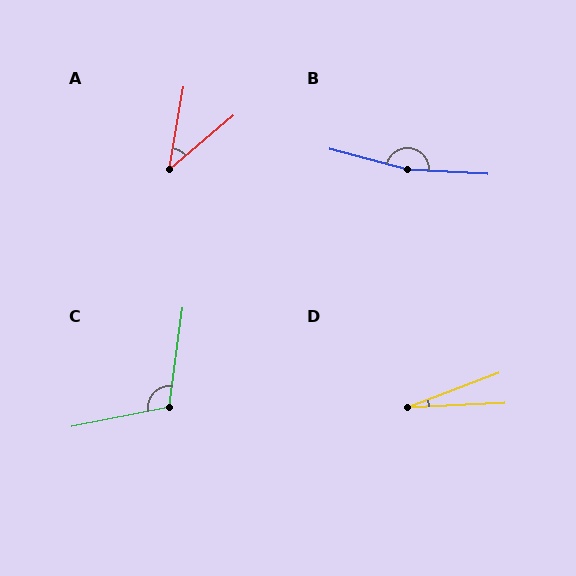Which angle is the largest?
B, at approximately 168 degrees.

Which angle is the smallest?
D, at approximately 18 degrees.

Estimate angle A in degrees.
Approximately 40 degrees.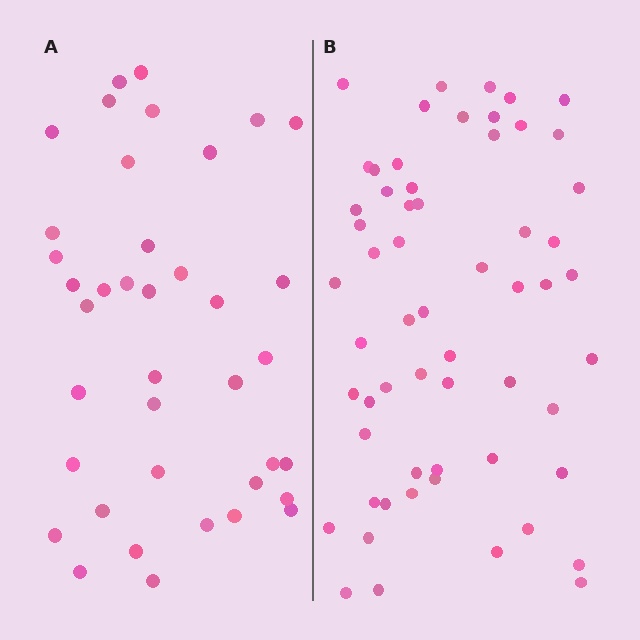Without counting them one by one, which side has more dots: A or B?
Region B (the right region) has more dots.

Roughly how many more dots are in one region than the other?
Region B has approximately 20 more dots than region A.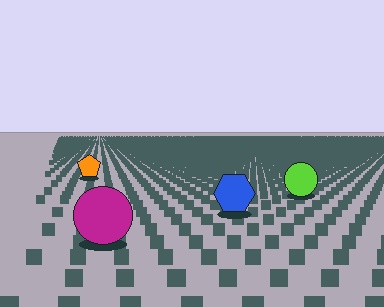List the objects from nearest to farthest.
From nearest to farthest: the magenta circle, the blue hexagon, the lime circle, the orange pentagon.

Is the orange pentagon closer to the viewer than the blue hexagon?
No. The blue hexagon is closer — you can tell from the texture gradient: the ground texture is coarser near it.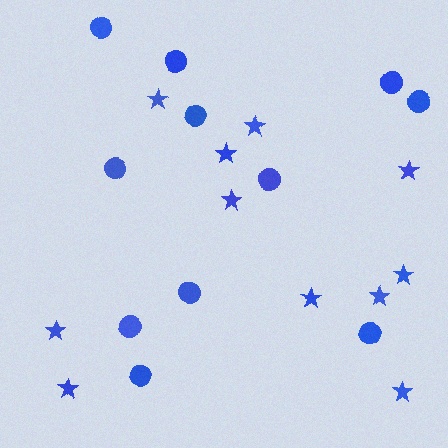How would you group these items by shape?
There are 2 groups: one group of stars (11) and one group of circles (11).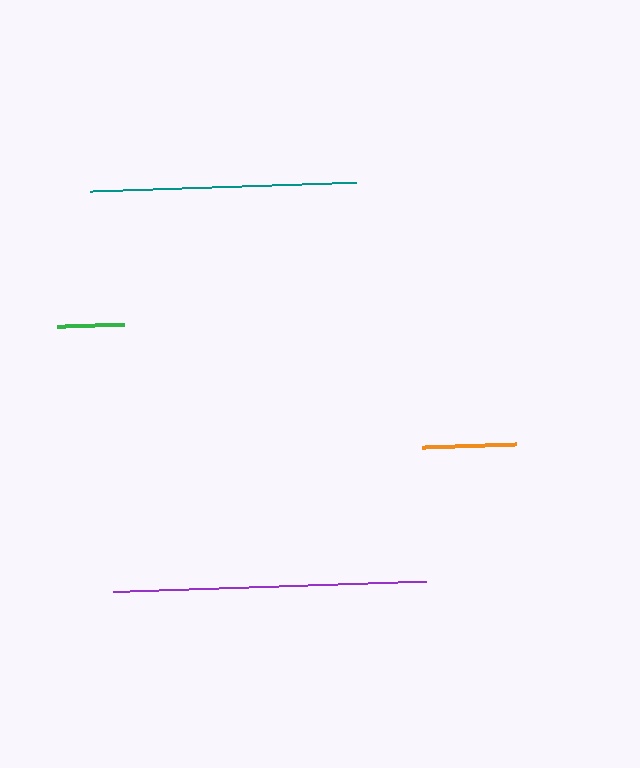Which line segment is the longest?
The purple line is the longest at approximately 313 pixels.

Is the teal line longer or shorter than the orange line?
The teal line is longer than the orange line.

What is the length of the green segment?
The green segment is approximately 67 pixels long.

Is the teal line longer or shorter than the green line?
The teal line is longer than the green line.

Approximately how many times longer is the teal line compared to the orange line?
The teal line is approximately 2.8 times the length of the orange line.